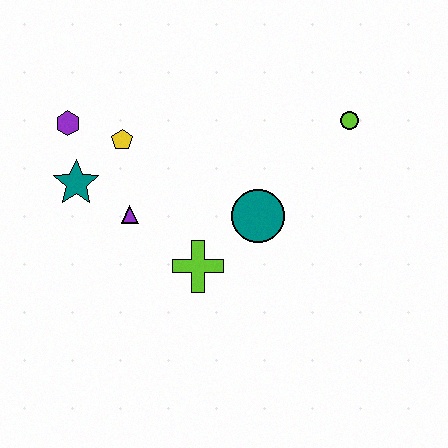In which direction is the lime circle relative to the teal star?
The lime circle is to the right of the teal star.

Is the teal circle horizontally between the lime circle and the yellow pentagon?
Yes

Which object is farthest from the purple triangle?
The lime circle is farthest from the purple triangle.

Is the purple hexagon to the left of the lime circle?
Yes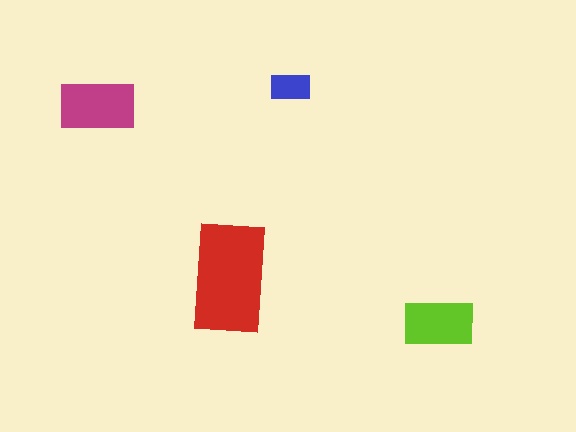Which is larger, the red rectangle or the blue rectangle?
The red one.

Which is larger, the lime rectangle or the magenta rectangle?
The magenta one.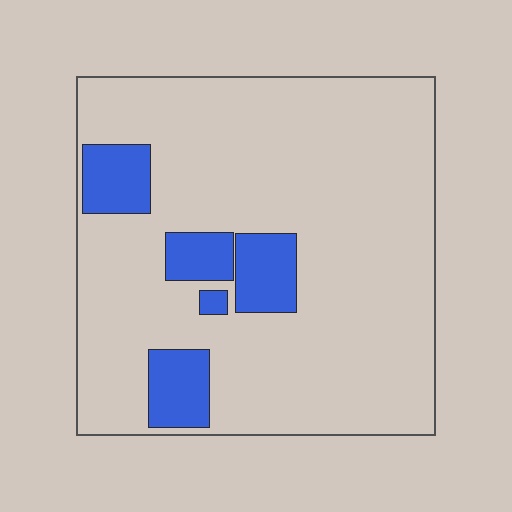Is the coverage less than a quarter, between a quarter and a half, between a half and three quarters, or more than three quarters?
Less than a quarter.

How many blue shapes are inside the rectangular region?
5.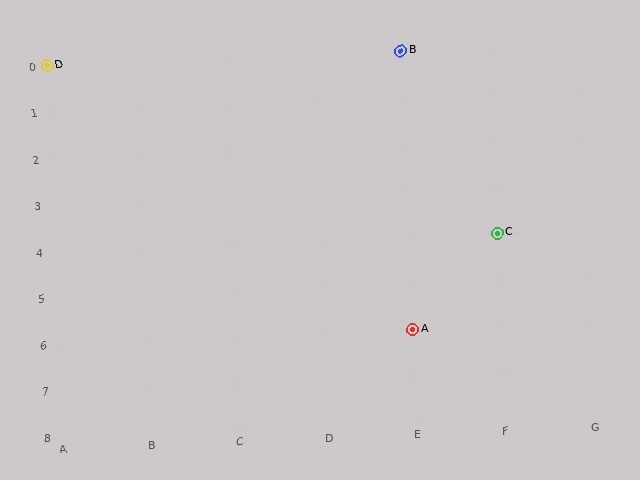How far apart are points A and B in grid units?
Points A and B are 6 rows apart.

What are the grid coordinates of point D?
Point D is at grid coordinates (A, 0).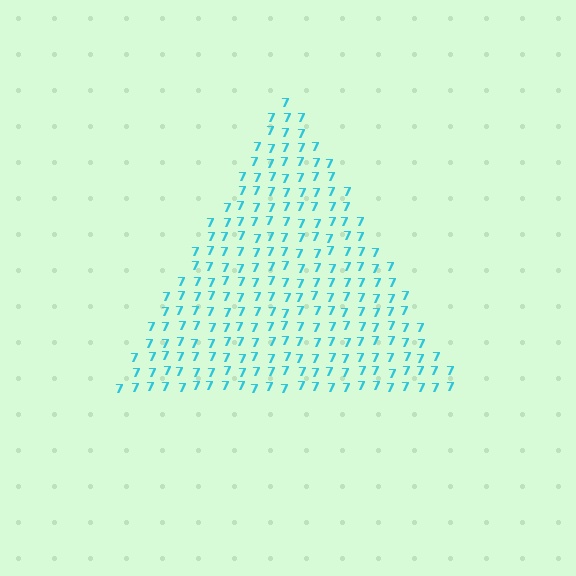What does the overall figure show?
The overall figure shows a triangle.